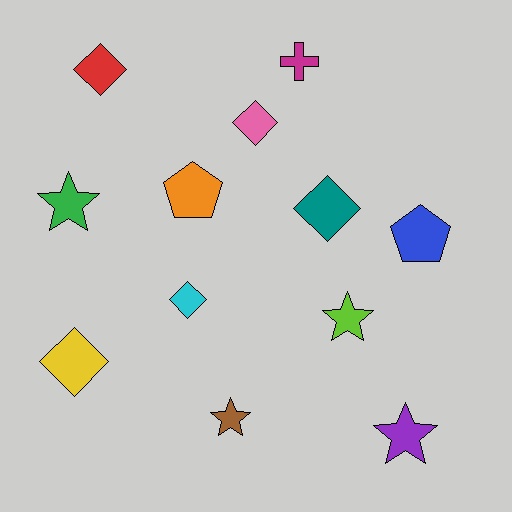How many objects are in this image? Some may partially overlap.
There are 12 objects.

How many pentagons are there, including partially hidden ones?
There are 2 pentagons.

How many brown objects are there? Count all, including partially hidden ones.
There is 1 brown object.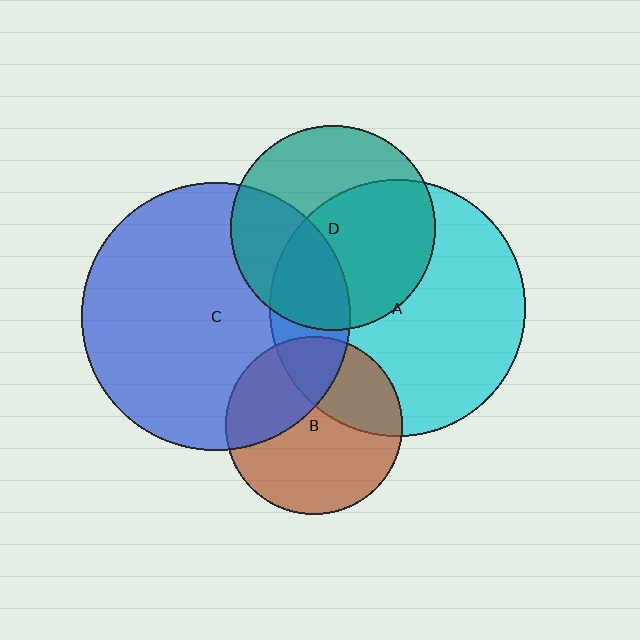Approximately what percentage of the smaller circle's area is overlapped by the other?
Approximately 35%.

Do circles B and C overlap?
Yes.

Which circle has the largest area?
Circle C (blue).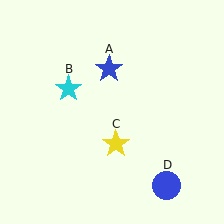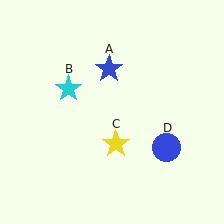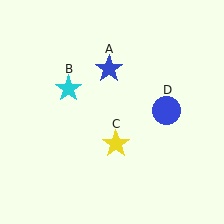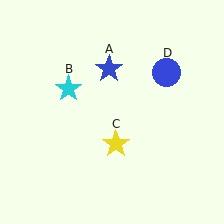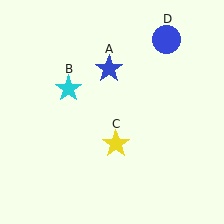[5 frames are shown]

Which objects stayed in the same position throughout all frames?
Blue star (object A) and cyan star (object B) and yellow star (object C) remained stationary.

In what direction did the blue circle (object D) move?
The blue circle (object D) moved up.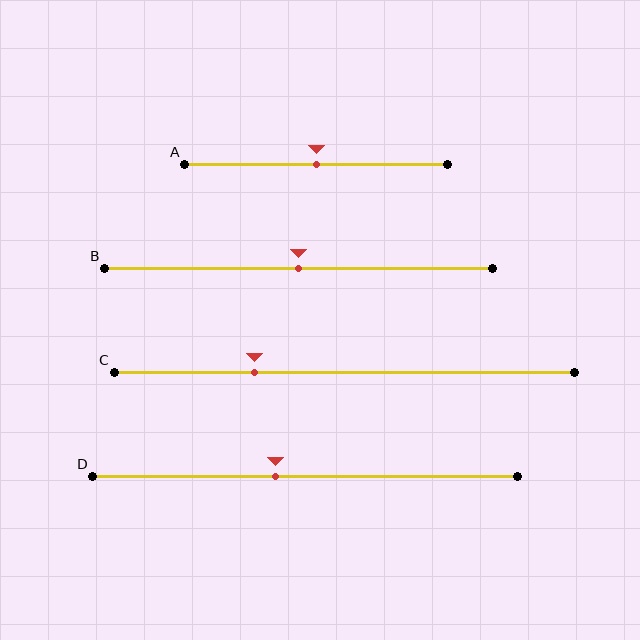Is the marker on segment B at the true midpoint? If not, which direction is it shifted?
Yes, the marker on segment B is at the true midpoint.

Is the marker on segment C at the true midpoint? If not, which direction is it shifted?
No, the marker on segment C is shifted to the left by about 20% of the segment length.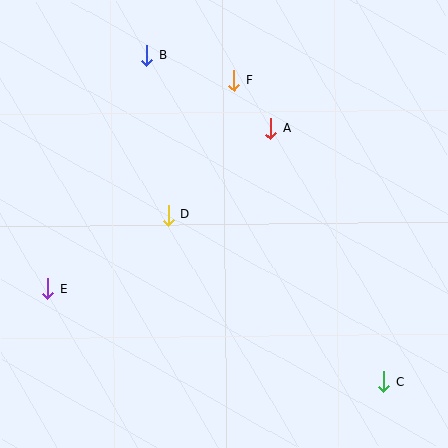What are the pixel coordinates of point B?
Point B is at (147, 55).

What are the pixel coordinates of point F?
Point F is at (234, 80).